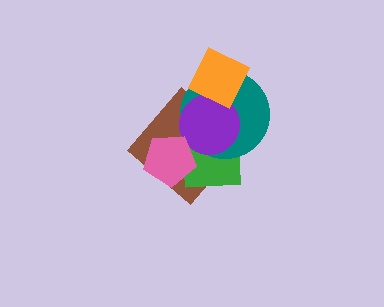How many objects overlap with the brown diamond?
4 objects overlap with the brown diamond.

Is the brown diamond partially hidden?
Yes, it is partially covered by another shape.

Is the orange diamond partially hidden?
No, no other shape covers it.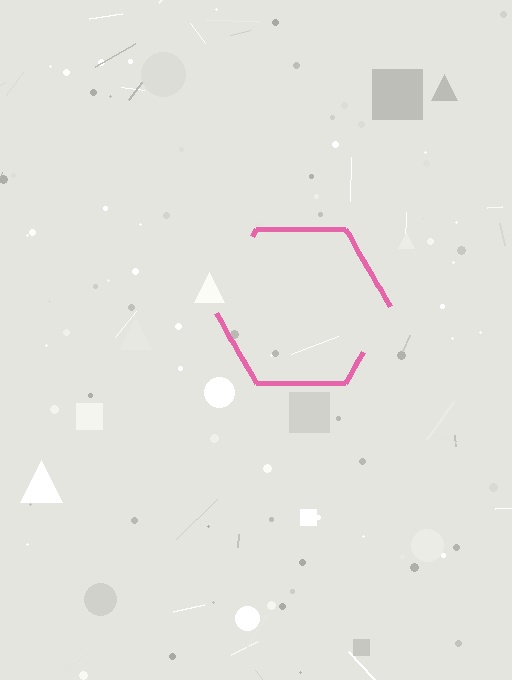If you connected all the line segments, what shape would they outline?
They would outline a hexagon.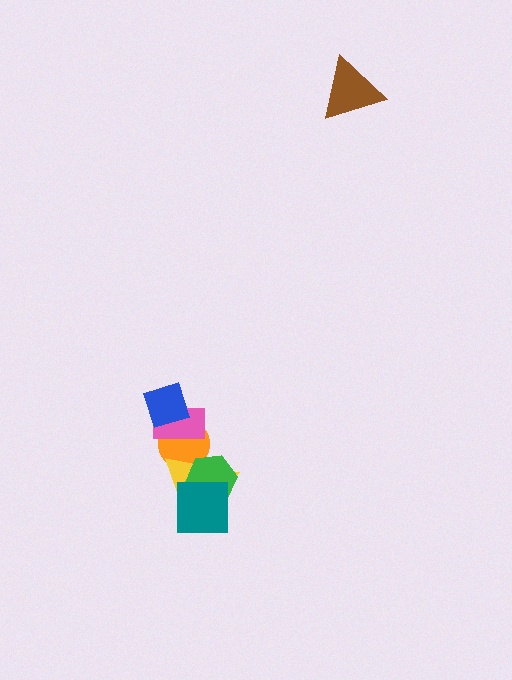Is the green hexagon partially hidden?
Yes, it is partially covered by another shape.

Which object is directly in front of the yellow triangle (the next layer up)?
The green hexagon is directly in front of the yellow triangle.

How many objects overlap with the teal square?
2 objects overlap with the teal square.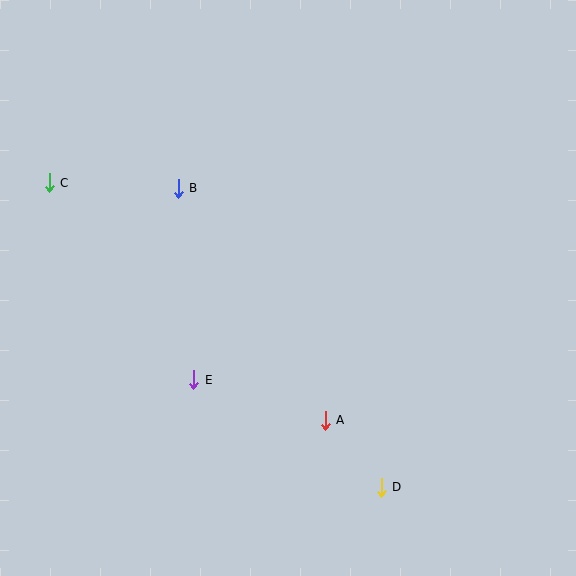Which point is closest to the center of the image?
Point E at (194, 380) is closest to the center.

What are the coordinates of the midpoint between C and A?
The midpoint between C and A is at (187, 302).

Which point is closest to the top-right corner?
Point B is closest to the top-right corner.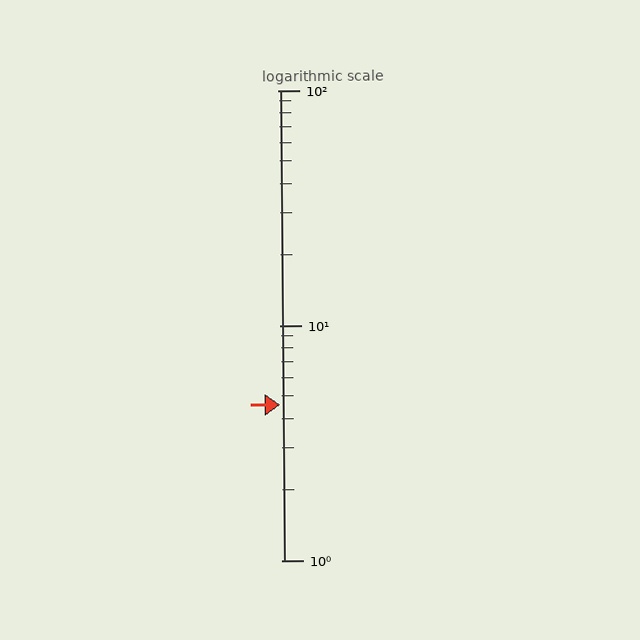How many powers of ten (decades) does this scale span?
The scale spans 2 decades, from 1 to 100.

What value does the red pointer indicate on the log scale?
The pointer indicates approximately 4.6.